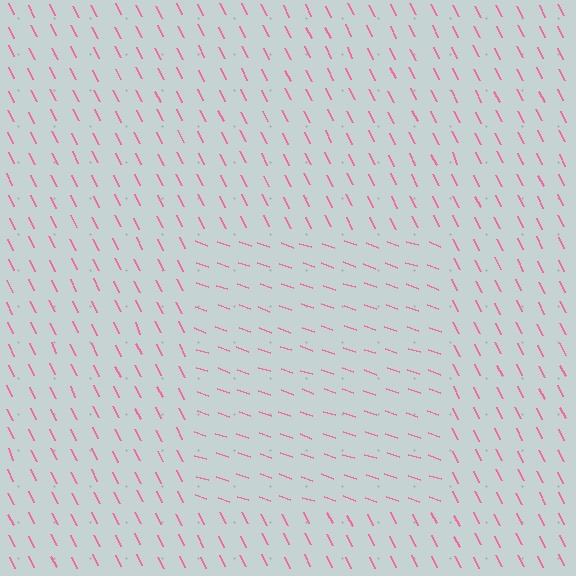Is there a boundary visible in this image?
Yes, there is a texture boundary formed by a change in line orientation.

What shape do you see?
I see a rectangle.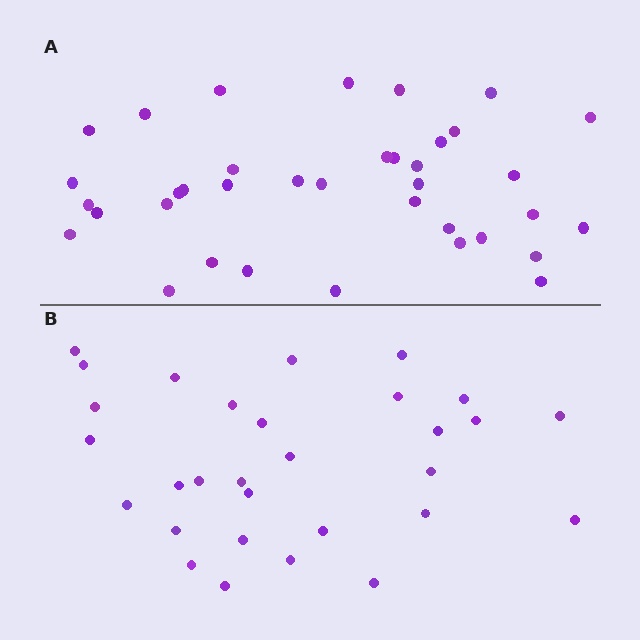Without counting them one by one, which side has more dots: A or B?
Region A (the top region) has more dots.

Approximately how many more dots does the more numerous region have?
Region A has roughly 8 or so more dots than region B.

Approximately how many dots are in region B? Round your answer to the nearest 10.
About 30 dots.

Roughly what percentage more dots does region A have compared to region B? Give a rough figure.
About 25% more.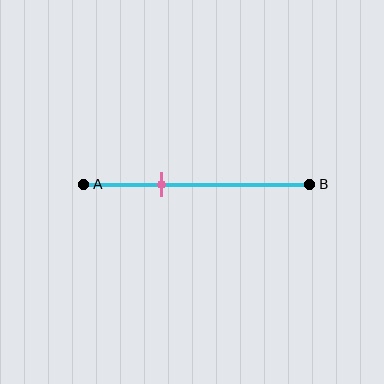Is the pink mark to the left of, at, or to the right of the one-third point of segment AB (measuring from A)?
The pink mark is approximately at the one-third point of segment AB.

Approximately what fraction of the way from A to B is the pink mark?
The pink mark is approximately 35% of the way from A to B.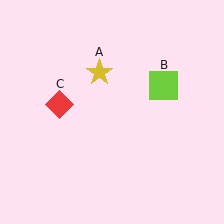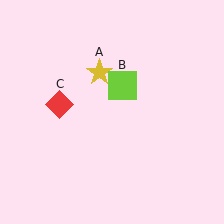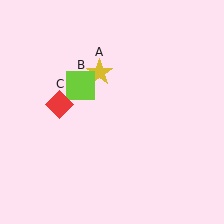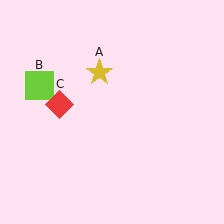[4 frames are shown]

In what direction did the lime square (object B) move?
The lime square (object B) moved left.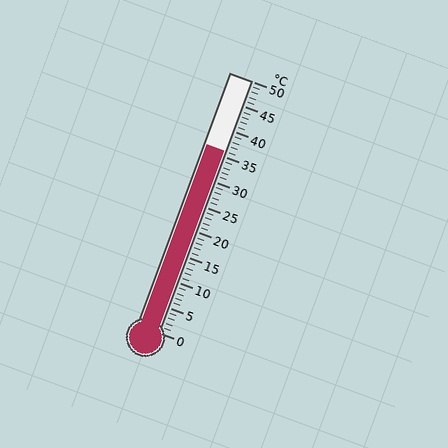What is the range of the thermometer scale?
The thermometer scale ranges from 0°C to 50°C.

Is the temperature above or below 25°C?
The temperature is above 25°C.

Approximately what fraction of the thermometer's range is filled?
The thermometer is filled to approximately 70% of its range.